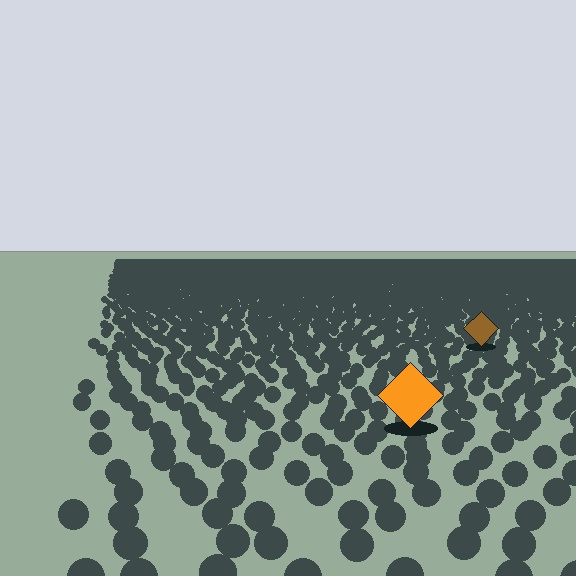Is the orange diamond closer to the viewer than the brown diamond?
Yes. The orange diamond is closer — you can tell from the texture gradient: the ground texture is coarser near it.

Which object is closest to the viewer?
The orange diamond is closest. The texture marks near it are larger and more spread out.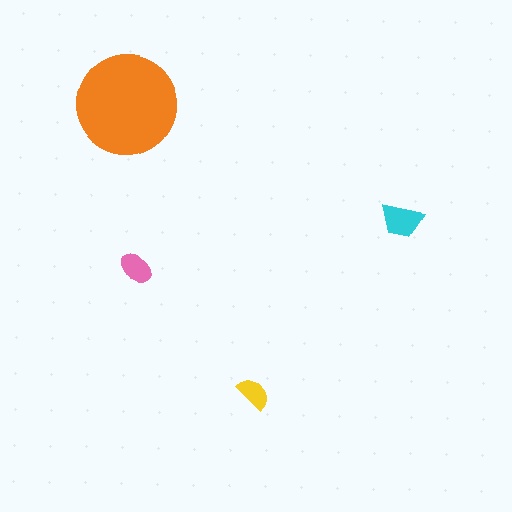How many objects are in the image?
There are 4 objects in the image.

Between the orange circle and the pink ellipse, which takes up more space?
The orange circle.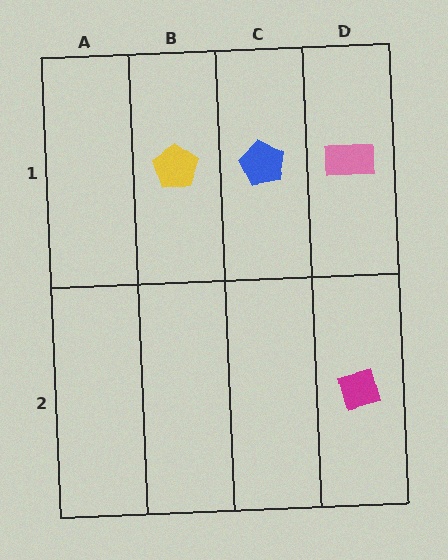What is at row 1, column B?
A yellow pentagon.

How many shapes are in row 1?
3 shapes.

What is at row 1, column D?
A pink rectangle.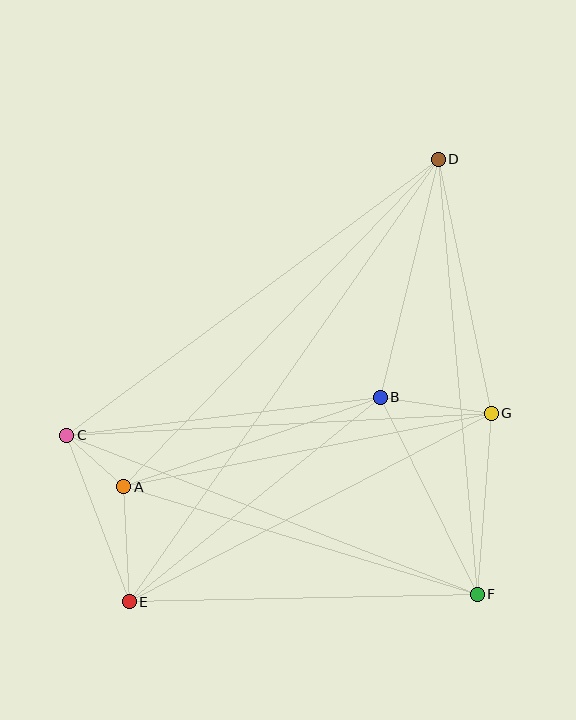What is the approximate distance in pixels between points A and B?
The distance between A and B is approximately 272 pixels.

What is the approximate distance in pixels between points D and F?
The distance between D and F is approximately 436 pixels.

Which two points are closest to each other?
Points A and C are closest to each other.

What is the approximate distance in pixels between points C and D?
The distance between C and D is approximately 463 pixels.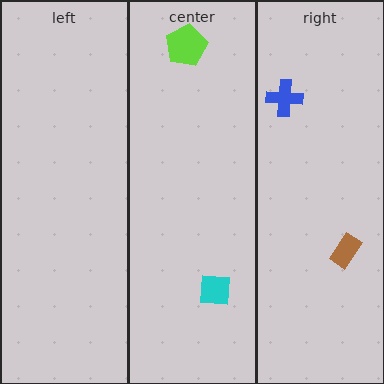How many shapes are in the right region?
2.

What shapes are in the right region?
The blue cross, the brown rectangle.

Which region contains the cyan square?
The center region.